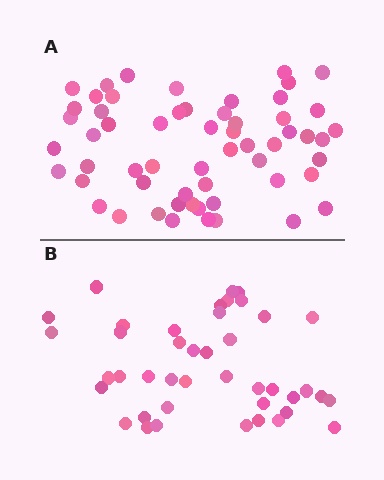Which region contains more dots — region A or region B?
Region A (the top region) has more dots.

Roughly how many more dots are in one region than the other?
Region A has approximately 15 more dots than region B.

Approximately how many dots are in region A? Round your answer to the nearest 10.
About 60 dots. (The exact count is 58, which rounds to 60.)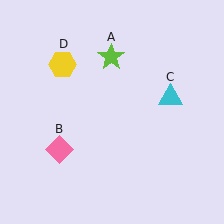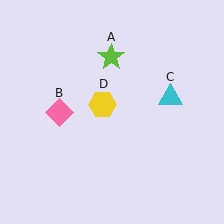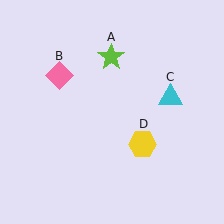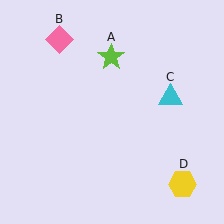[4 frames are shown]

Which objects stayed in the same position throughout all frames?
Lime star (object A) and cyan triangle (object C) remained stationary.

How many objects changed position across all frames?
2 objects changed position: pink diamond (object B), yellow hexagon (object D).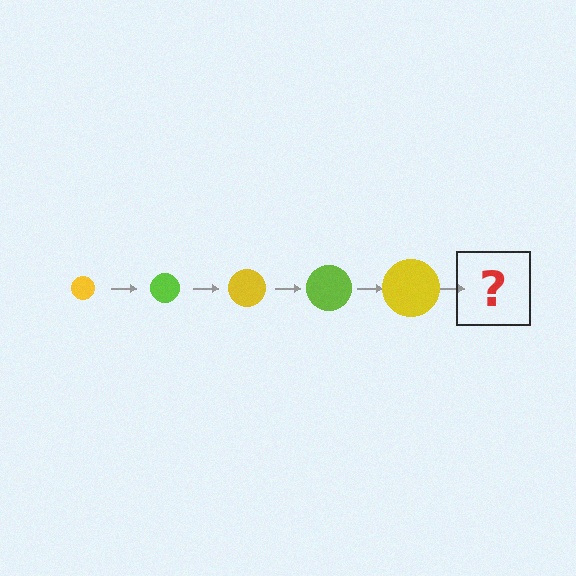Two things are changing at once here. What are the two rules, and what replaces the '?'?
The two rules are that the circle grows larger each step and the color cycles through yellow and lime. The '?' should be a lime circle, larger than the previous one.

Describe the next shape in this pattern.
It should be a lime circle, larger than the previous one.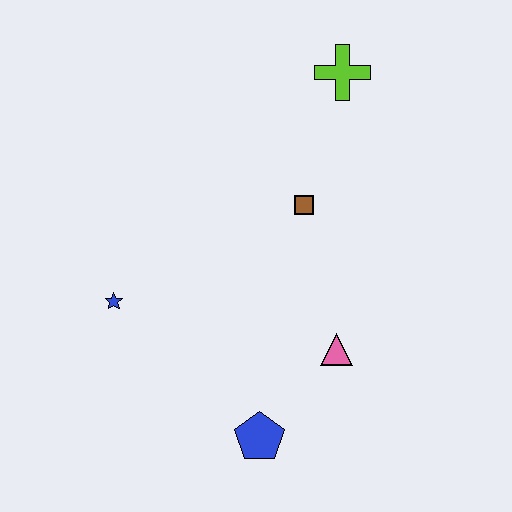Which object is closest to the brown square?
The lime cross is closest to the brown square.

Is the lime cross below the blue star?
No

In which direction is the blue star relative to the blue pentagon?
The blue star is to the left of the blue pentagon.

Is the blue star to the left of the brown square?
Yes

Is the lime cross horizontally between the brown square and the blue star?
No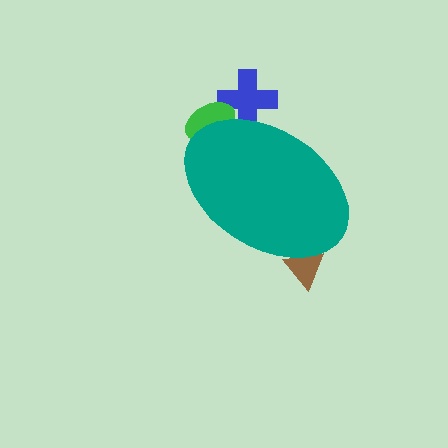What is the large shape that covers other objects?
A teal ellipse.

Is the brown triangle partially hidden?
Yes, the brown triangle is partially hidden behind the teal ellipse.